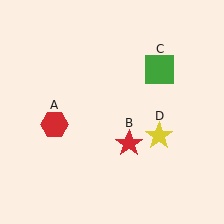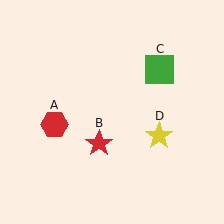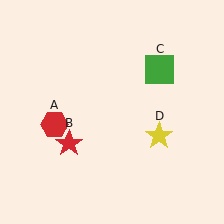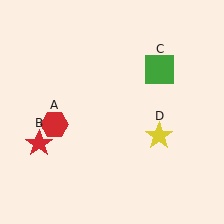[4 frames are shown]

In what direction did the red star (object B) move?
The red star (object B) moved left.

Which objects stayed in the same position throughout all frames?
Red hexagon (object A) and green square (object C) and yellow star (object D) remained stationary.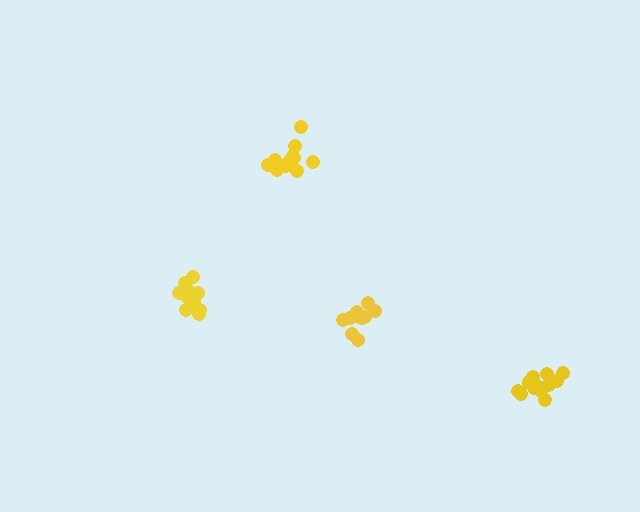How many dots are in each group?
Group 1: 12 dots, Group 2: 13 dots, Group 3: 12 dots, Group 4: 13 dots (50 total).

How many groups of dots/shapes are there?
There are 4 groups.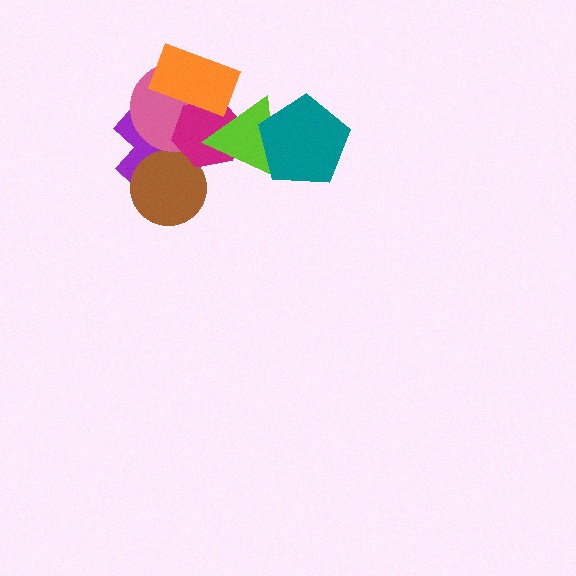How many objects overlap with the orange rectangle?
2 objects overlap with the orange rectangle.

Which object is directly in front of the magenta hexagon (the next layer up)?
The lime triangle is directly in front of the magenta hexagon.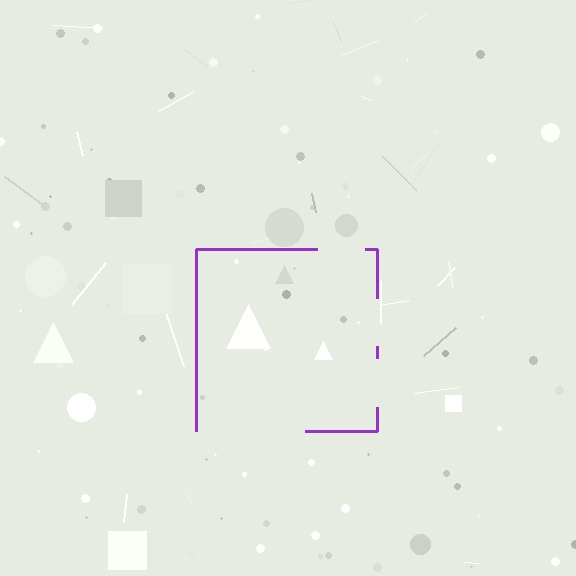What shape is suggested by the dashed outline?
The dashed outline suggests a square.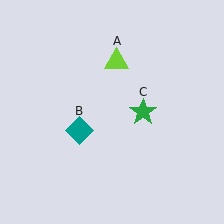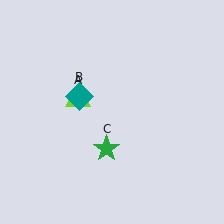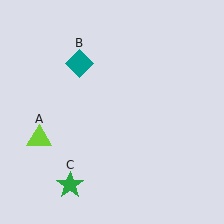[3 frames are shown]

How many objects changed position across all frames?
3 objects changed position: lime triangle (object A), teal diamond (object B), green star (object C).